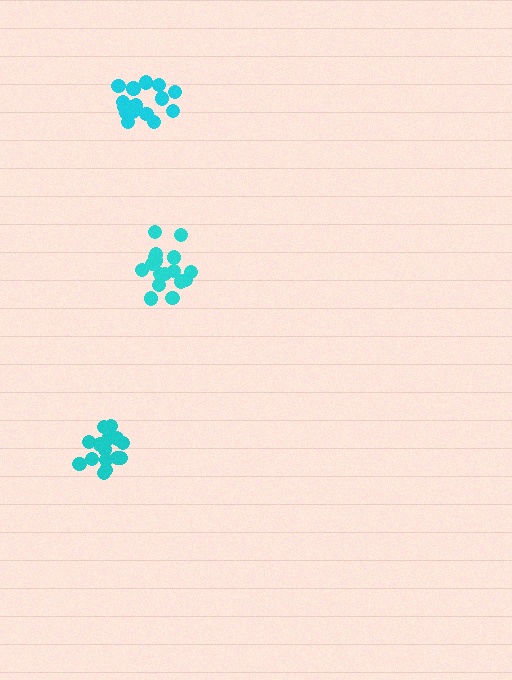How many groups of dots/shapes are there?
There are 3 groups.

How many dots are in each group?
Group 1: 15 dots, Group 2: 17 dots, Group 3: 17 dots (49 total).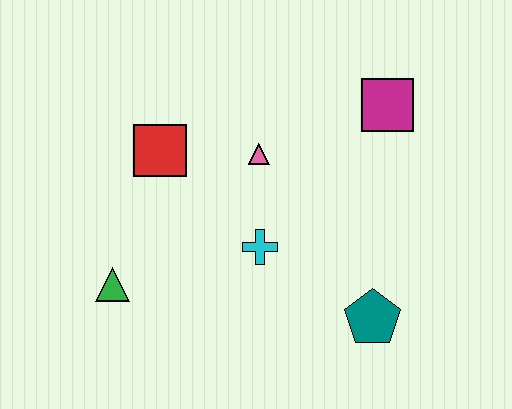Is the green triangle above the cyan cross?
No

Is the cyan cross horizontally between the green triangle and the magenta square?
Yes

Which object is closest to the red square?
The pink triangle is closest to the red square.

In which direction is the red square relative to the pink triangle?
The red square is to the left of the pink triangle.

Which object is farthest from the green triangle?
The magenta square is farthest from the green triangle.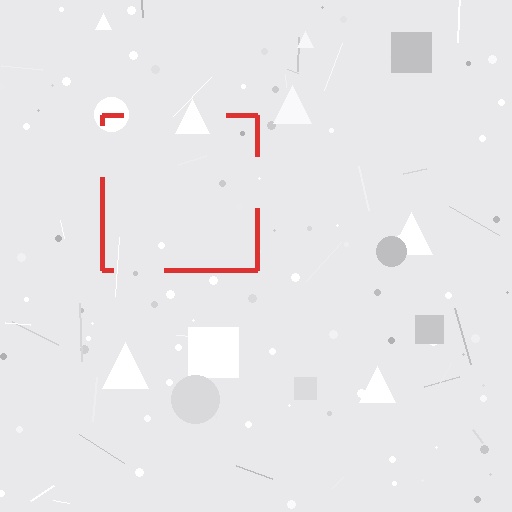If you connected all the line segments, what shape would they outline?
They would outline a square.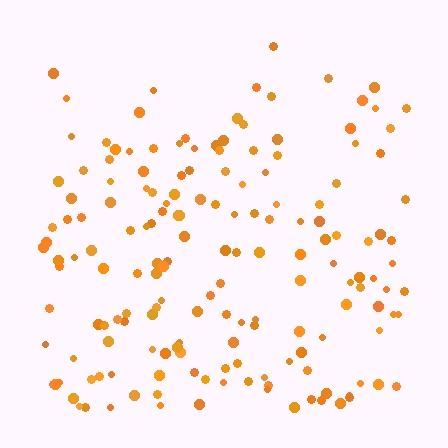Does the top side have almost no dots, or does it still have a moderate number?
Still a moderate number, just noticeably fewer than the bottom.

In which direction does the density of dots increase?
From top to bottom, with the bottom side densest.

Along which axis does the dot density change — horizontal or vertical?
Vertical.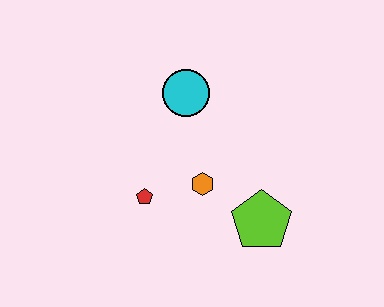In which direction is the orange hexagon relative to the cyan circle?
The orange hexagon is below the cyan circle.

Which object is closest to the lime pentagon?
The orange hexagon is closest to the lime pentagon.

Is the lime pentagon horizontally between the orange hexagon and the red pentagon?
No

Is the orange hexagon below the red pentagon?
No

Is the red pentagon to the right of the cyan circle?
No